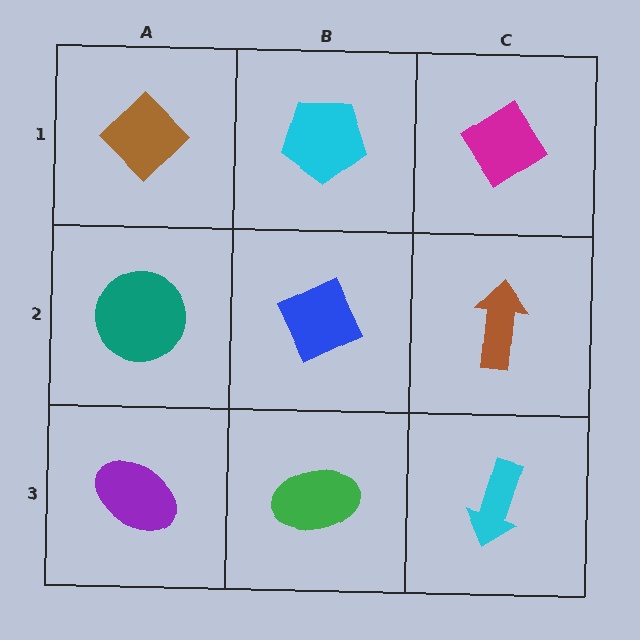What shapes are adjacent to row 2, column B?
A cyan pentagon (row 1, column B), a green ellipse (row 3, column B), a teal circle (row 2, column A), a brown arrow (row 2, column C).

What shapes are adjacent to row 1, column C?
A brown arrow (row 2, column C), a cyan pentagon (row 1, column B).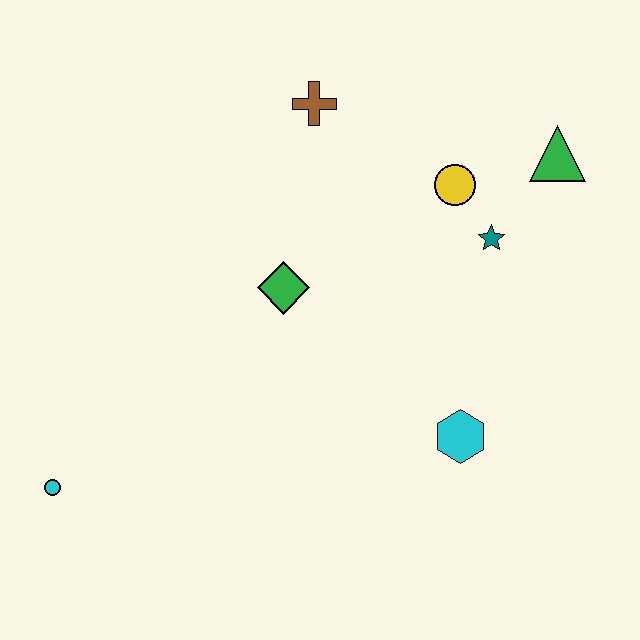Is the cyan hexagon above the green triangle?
No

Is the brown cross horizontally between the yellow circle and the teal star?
No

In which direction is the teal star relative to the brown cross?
The teal star is to the right of the brown cross.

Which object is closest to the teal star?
The yellow circle is closest to the teal star.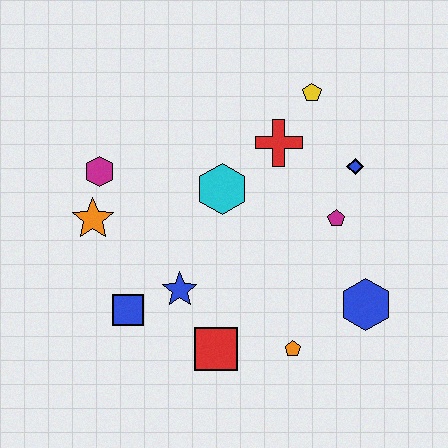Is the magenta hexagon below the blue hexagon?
No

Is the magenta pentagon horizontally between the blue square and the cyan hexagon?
No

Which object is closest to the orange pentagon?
The red square is closest to the orange pentagon.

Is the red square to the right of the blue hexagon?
No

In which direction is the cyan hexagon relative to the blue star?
The cyan hexagon is above the blue star.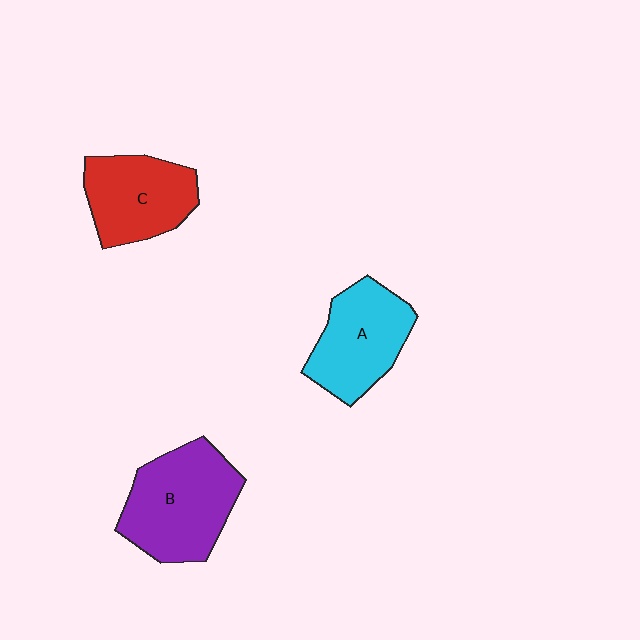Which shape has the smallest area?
Shape C (red).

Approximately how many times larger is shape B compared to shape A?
Approximately 1.2 times.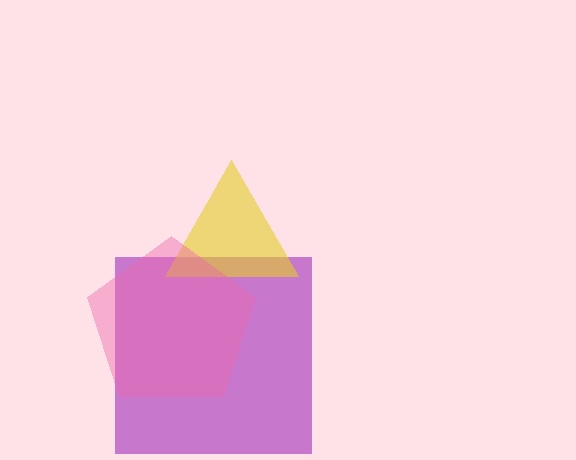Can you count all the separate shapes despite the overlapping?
Yes, there are 3 separate shapes.